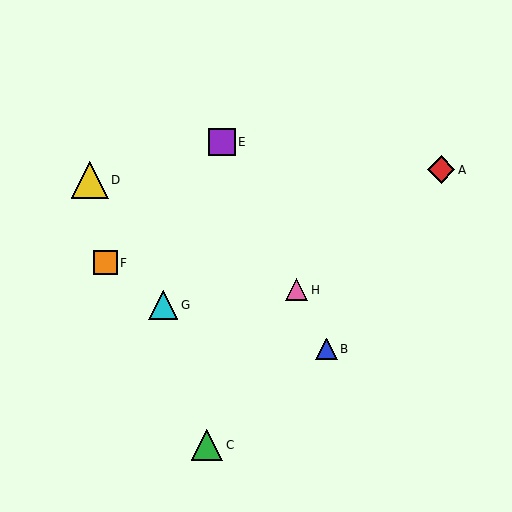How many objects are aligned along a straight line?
3 objects (B, E, H) are aligned along a straight line.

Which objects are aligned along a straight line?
Objects B, E, H are aligned along a straight line.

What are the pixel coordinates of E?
Object E is at (222, 142).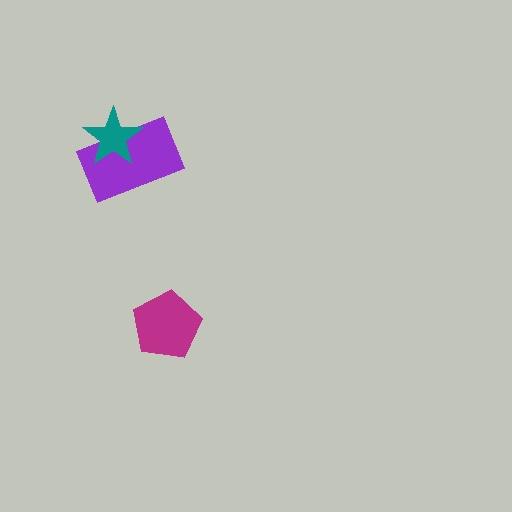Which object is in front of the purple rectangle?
The teal star is in front of the purple rectangle.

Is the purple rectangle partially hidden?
Yes, it is partially covered by another shape.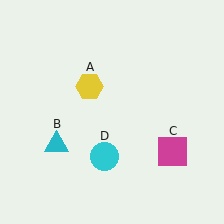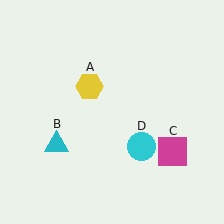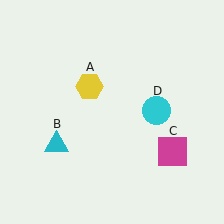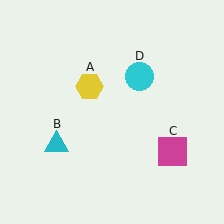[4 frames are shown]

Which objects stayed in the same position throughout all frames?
Yellow hexagon (object A) and cyan triangle (object B) and magenta square (object C) remained stationary.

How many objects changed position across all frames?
1 object changed position: cyan circle (object D).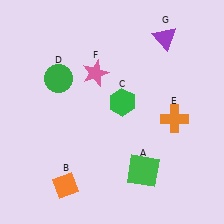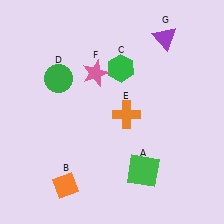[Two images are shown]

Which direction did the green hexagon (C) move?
The green hexagon (C) moved up.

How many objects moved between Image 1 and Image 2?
2 objects moved between the two images.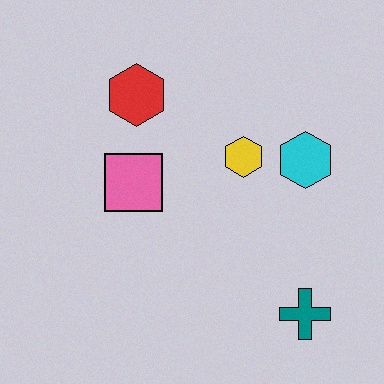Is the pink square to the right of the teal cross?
No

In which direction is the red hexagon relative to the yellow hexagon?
The red hexagon is to the left of the yellow hexagon.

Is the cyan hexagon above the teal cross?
Yes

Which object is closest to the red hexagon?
The pink square is closest to the red hexagon.